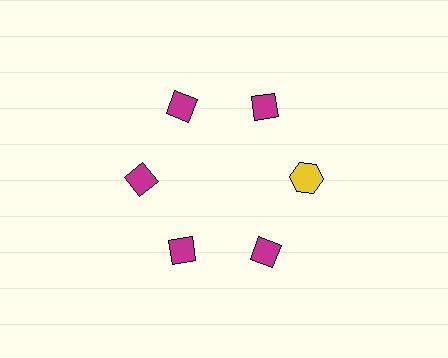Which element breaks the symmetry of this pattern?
The yellow hexagon at roughly the 3 o'clock position breaks the symmetry. All other shapes are magenta diamonds.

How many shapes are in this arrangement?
There are 6 shapes arranged in a ring pattern.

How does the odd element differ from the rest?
It differs in both color (yellow instead of magenta) and shape (hexagon instead of diamond).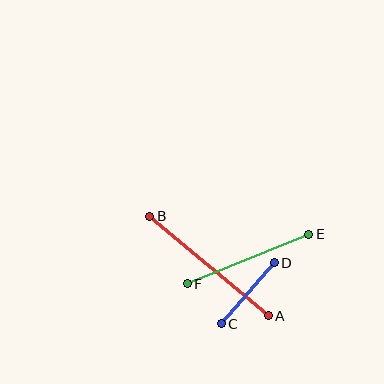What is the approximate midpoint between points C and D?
The midpoint is at approximately (248, 293) pixels.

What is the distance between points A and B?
The distance is approximately 155 pixels.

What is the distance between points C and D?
The distance is approximately 81 pixels.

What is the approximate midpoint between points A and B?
The midpoint is at approximately (209, 266) pixels.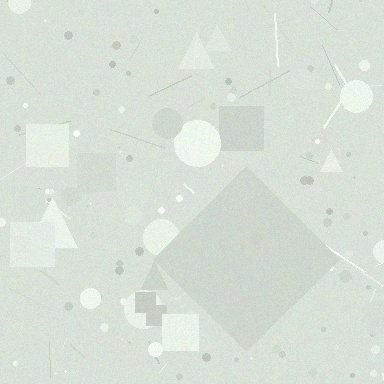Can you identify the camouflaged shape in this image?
The camouflaged shape is a diamond.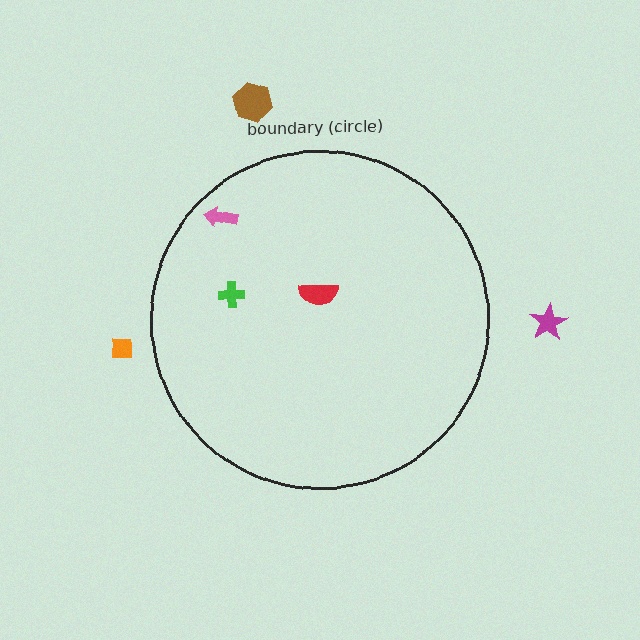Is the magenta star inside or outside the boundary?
Outside.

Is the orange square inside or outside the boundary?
Outside.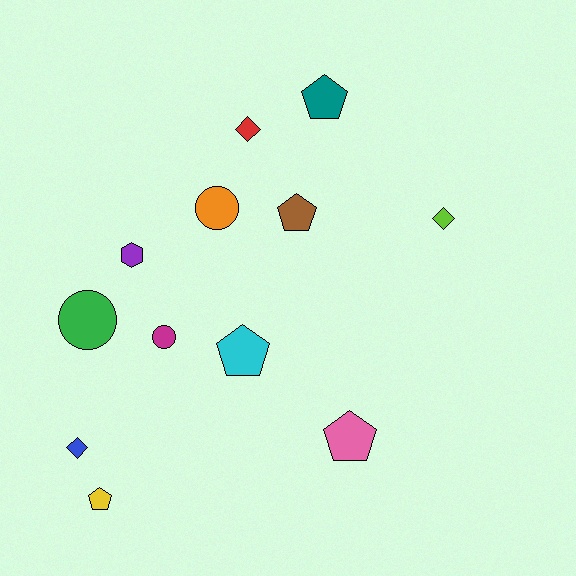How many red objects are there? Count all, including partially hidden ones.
There is 1 red object.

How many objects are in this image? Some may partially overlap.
There are 12 objects.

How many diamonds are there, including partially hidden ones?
There are 3 diamonds.